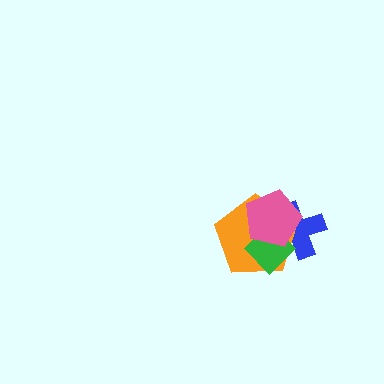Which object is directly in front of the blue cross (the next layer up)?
The orange pentagon is directly in front of the blue cross.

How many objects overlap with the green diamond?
3 objects overlap with the green diamond.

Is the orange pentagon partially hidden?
Yes, it is partially covered by another shape.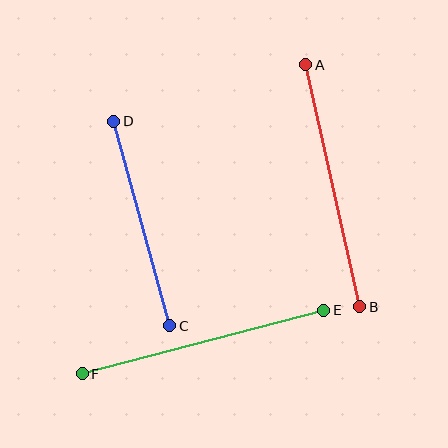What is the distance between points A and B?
The distance is approximately 248 pixels.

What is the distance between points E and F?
The distance is approximately 250 pixels.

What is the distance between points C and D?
The distance is approximately 212 pixels.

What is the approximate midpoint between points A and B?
The midpoint is at approximately (333, 186) pixels.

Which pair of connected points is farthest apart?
Points E and F are farthest apart.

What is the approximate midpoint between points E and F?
The midpoint is at approximately (203, 342) pixels.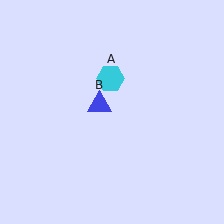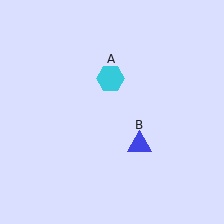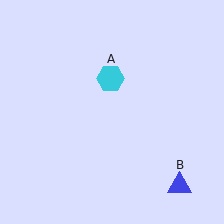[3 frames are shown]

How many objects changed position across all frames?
1 object changed position: blue triangle (object B).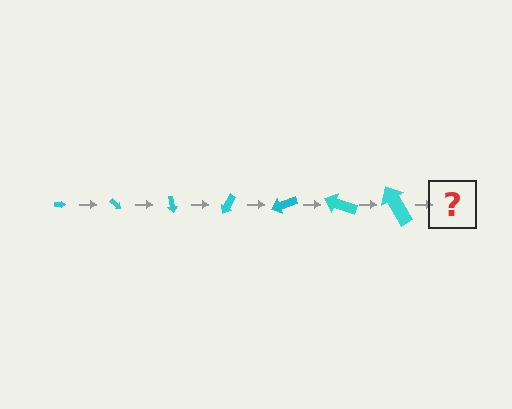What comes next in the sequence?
The next element should be an arrow, larger than the previous one and rotated 280 degrees from the start.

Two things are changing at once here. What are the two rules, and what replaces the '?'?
The two rules are that the arrow grows larger each step and it rotates 40 degrees each step. The '?' should be an arrow, larger than the previous one and rotated 280 degrees from the start.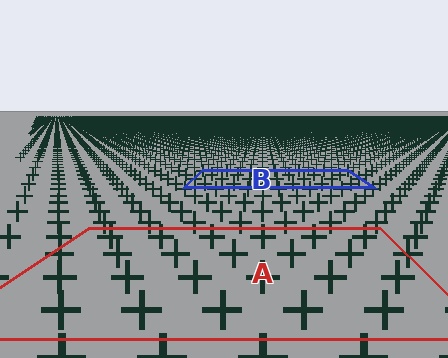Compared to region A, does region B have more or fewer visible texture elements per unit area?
Region B has more texture elements per unit area — they are packed more densely because it is farther away.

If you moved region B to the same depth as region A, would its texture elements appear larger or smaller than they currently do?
They would appear larger. At a closer depth, the same texture elements are projected at a bigger on-screen size.